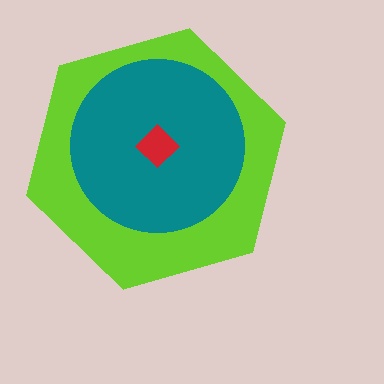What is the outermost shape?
The lime hexagon.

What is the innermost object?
The red diamond.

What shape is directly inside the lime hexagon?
The teal circle.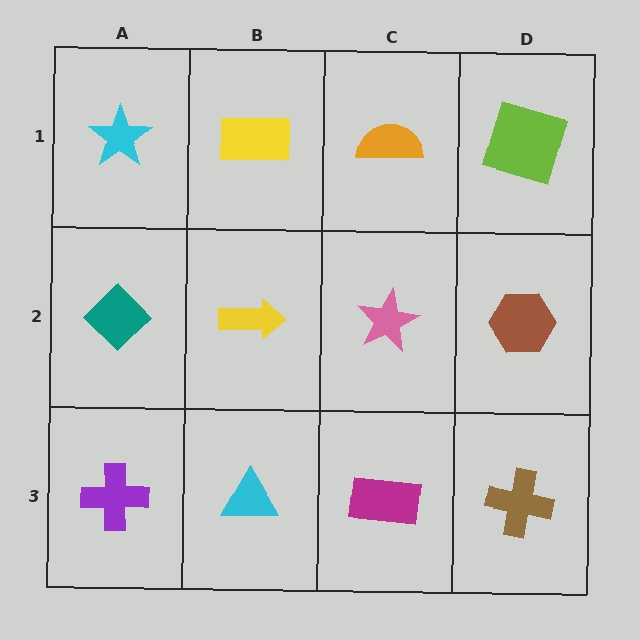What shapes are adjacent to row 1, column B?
A yellow arrow (row 2, column B), a cyan star (row 1, column A), an orange semicircle (row 1, column C).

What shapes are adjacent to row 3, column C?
A pink star (row 2, column C), a cyan triangle (row 3, column B), a brown cross (row 3, column D).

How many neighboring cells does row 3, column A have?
2.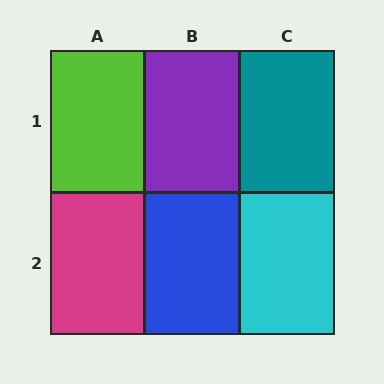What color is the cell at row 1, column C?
Teal.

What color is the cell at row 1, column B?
Purple.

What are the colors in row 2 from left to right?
Magenta, blue, cyan.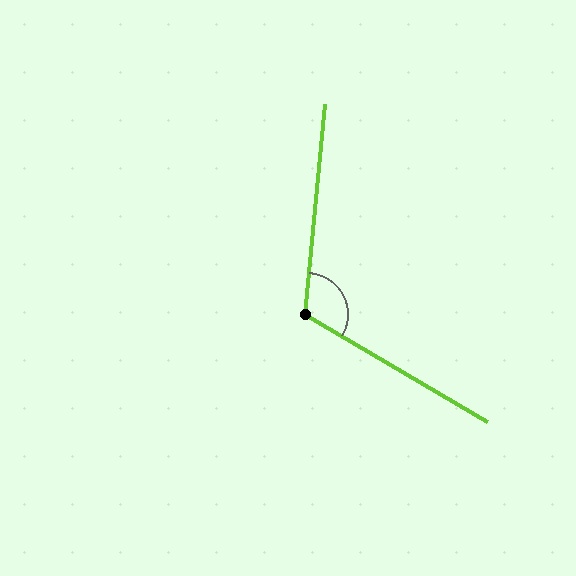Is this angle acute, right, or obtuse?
It is obtuse.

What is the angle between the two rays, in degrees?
Approximately 115 degrees.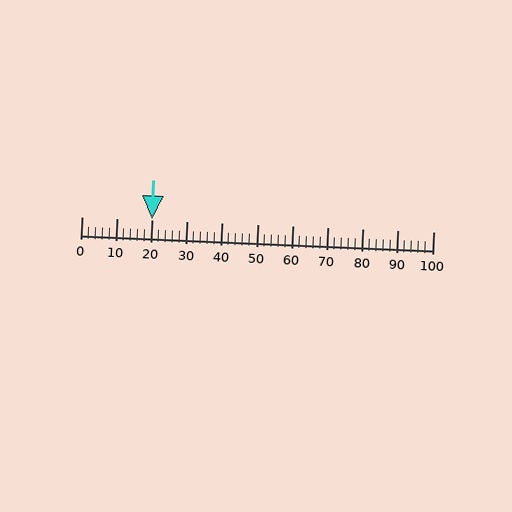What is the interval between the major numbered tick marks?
The major tick marks are spaced 10 units apart.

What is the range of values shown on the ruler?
The ruler shows values from 0 to 100.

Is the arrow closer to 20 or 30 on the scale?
The arrow is closer to 20.